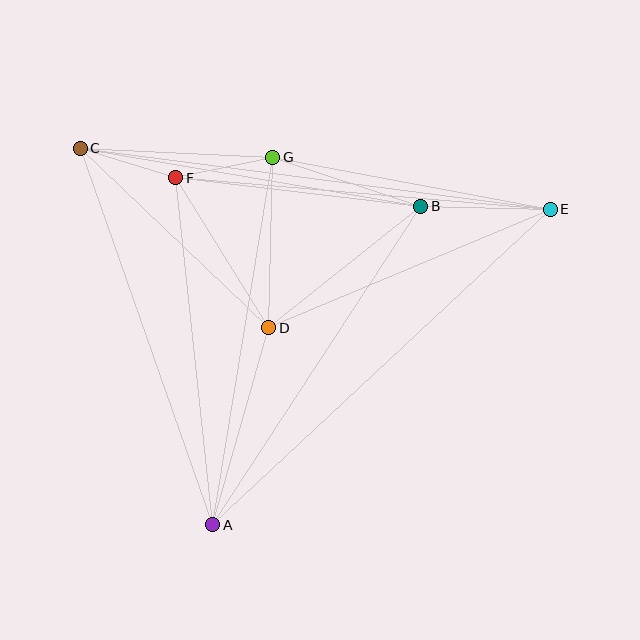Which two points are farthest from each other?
Points C and E are farthest from each other.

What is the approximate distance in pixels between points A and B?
The distance between A and B is approximately 381 pixels.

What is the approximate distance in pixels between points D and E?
The distance between D and E is approximately 305 pixels.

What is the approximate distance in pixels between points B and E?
The distance between B and E is approximately 130 pixels.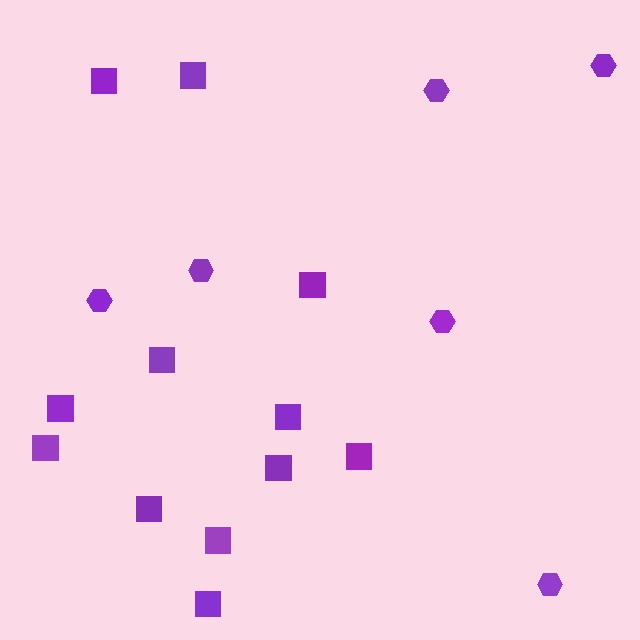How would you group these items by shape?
There are 2 groups: one group of hexagons (6) and one group of squares (12).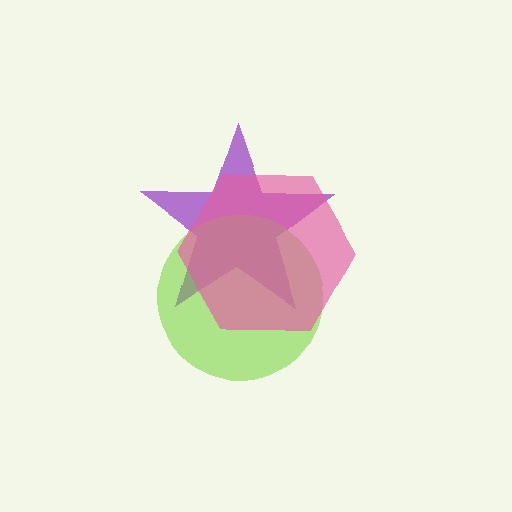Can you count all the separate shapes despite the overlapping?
Yes, there are 3 separate shapes.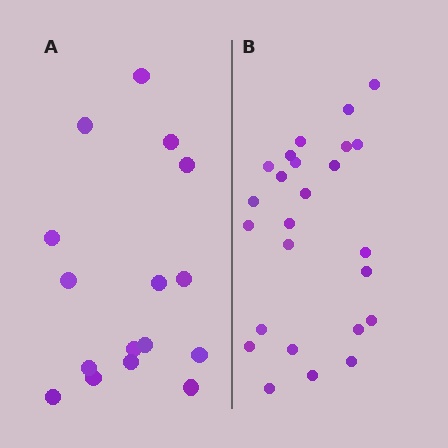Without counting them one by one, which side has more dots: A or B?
Region B (the right region) has more dots.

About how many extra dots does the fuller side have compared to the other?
Region B has roughly 8 or so more dots than region A.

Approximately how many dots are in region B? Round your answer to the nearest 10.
About 20 dots. (The exact count is 25, which rounds to 20.)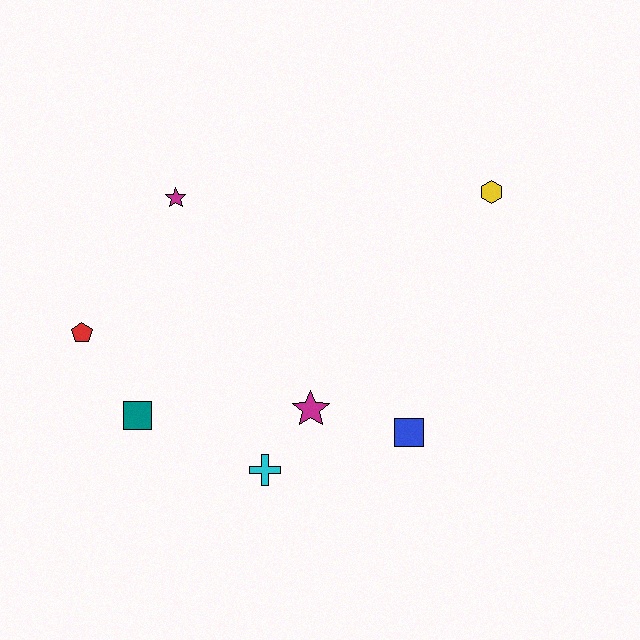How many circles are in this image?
There are no circles.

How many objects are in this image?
There are 7 objects.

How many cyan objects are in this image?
There is 1 cyan object.